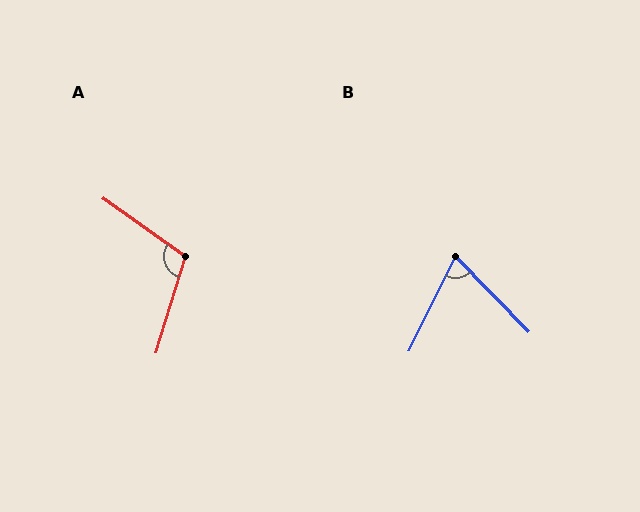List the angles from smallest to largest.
B (70°), A (108°).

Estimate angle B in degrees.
Approximately 70 degrees.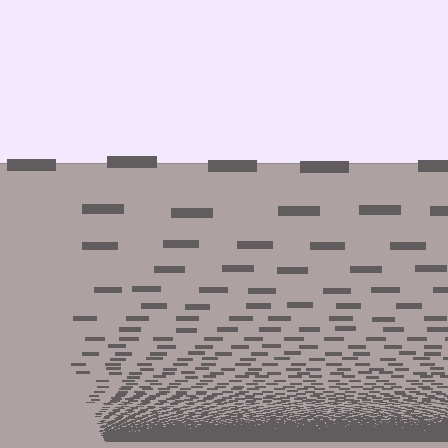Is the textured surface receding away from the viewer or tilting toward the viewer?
The surface appears to tilt toward the viewer. Texture elements get larger and sparser toward the top.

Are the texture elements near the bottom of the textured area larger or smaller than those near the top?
Smaller. The gradient is inverted — elements near the bottom are smaller and denser.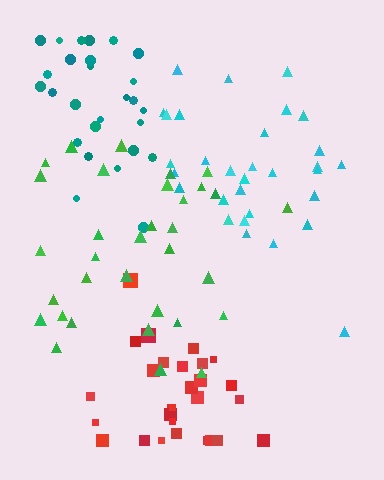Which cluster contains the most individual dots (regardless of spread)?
Green (33).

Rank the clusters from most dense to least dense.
cyan, teal, green, red.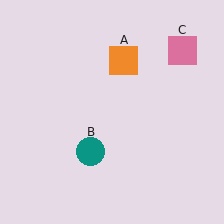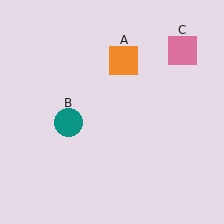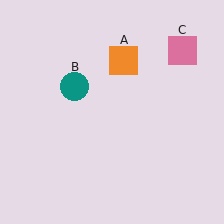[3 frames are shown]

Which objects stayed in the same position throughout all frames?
Orange square (object A) and pink square (object C) remained stationary.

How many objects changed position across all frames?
1 object changed position: teal circle (object B).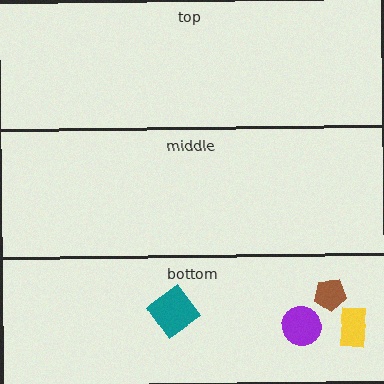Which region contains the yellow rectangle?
The bottom region.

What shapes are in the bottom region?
The teal diamond, the yellow rectangle, the brown pentagon, the purple circle.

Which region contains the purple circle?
The bottom region.